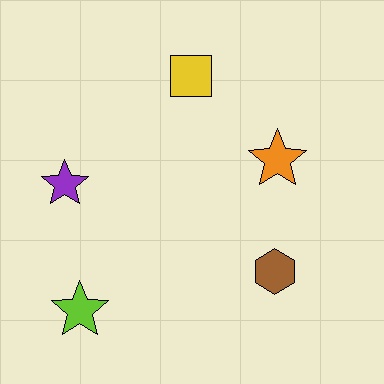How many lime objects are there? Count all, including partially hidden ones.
There is 1 lime object.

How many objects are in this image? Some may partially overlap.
There are 5 objects.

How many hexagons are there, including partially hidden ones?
There is 1 hexagon.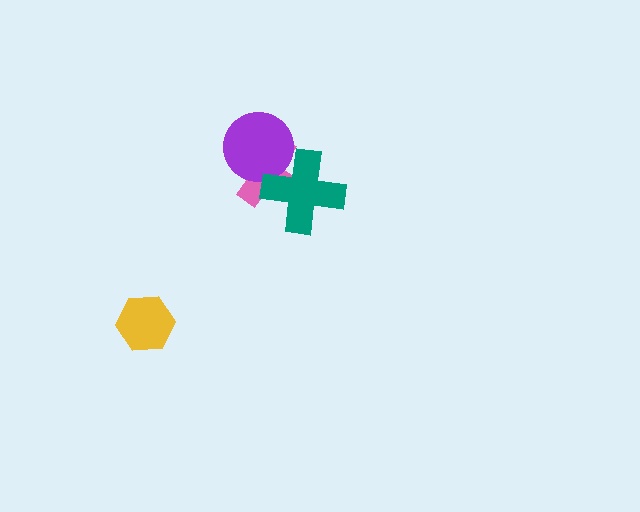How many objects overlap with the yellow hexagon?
0 objects overlap with the yellow hexagon.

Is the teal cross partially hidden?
No, no other shape covers it.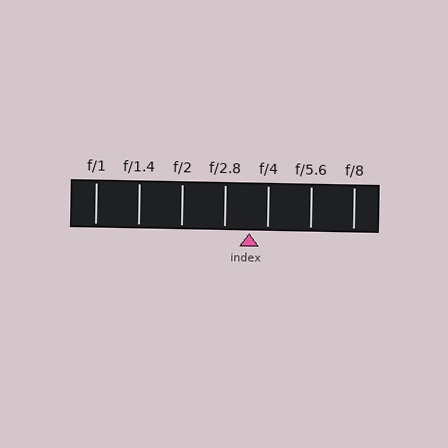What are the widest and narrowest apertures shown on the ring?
The widest aperture shown is f/1 and the narrowest is f/8.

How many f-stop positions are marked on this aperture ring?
There are 7 f-stop positions marked.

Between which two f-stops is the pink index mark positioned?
The index mark is between f/2.8 and f/4.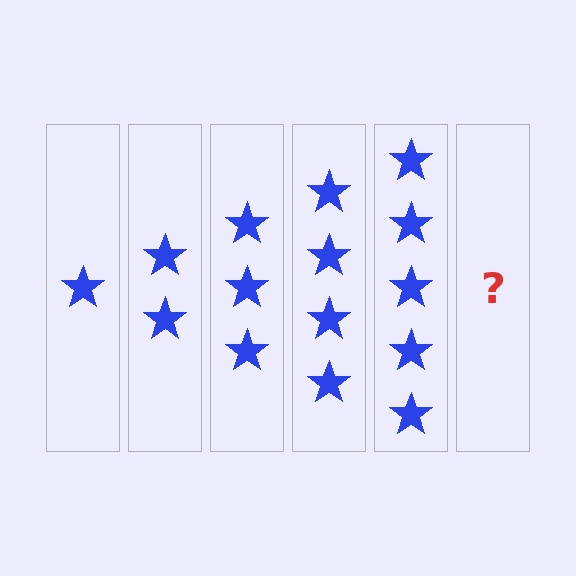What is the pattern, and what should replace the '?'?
The pattern is that each step adds one more star. The '?' should be 6 stars.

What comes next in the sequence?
The next element should be 6 stars.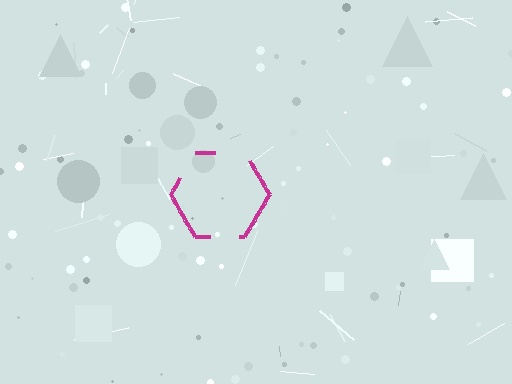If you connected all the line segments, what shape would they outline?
They would outline a hexagon.